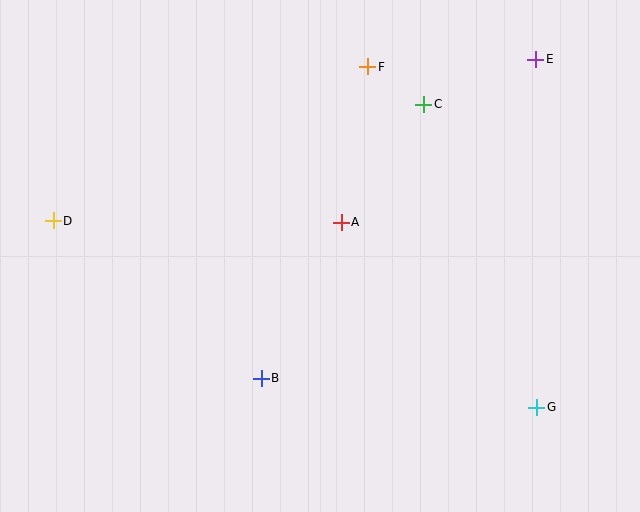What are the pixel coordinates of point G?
Point G is at (537, 407).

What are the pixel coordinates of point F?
Point F is at (368, 67).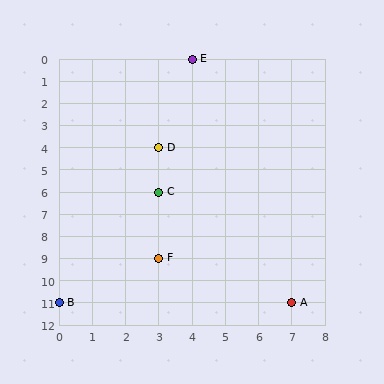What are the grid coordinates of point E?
Point E is at grid coordinates (4, 0).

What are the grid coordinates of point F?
Point F is at grid coordinates (3, 9).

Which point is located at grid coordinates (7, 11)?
Point A is at (7, 11).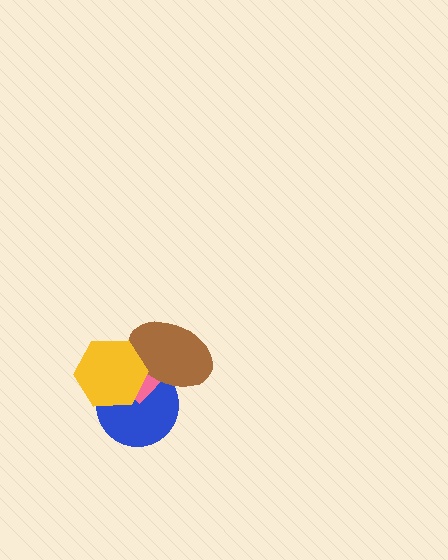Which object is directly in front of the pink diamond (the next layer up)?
The brown ellipse is directly in front of the pink diamond.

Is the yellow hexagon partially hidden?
No, no other shape covers it.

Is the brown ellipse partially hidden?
Yes, it is partially covered by another shape.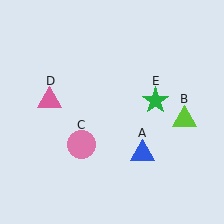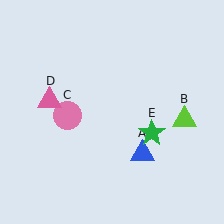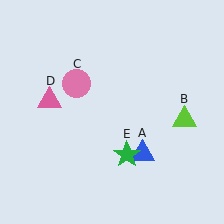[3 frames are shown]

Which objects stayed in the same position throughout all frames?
Blue triangle (object A) and lime triangle (object B) and pink triangle (object D) remained stationary.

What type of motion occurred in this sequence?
The pink circle (object C), green star (object E) rotated clockwise around the center of the scene.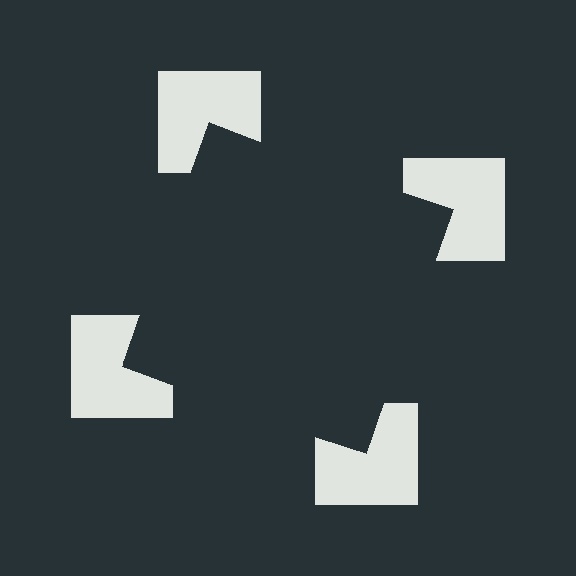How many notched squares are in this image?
There are 4 — one at each vertex of the illusory square.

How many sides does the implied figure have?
4 sides.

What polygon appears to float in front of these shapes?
An illusory square — its edges are inferred from the aligned wedge cuts in the notched squares, not physically drawn.